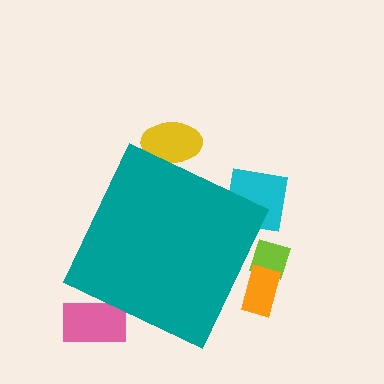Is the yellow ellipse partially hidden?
Yes, the yellow ellipse is partially hidden behind the teal diamond.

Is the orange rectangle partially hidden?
Yes, the orange rectangle is partially hidden behind the teal diamond.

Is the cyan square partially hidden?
Yes, the cyan square is partially hidden behind the teal diamond.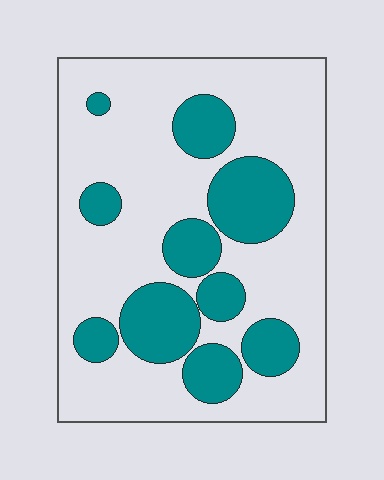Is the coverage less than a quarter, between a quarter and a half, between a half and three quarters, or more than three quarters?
Between a quarter and a half.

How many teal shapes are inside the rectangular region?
10.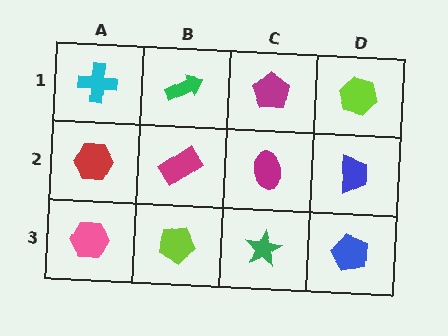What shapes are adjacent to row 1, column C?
A magenta ellipse (row 2, column C), a green arrow (row 1, column B), a lime hexagon (row 1, column D).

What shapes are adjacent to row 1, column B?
A magenta rectangle (row 2, column B), a cyan cross (row 1, column A), a magenta pentagon (row 1, column C).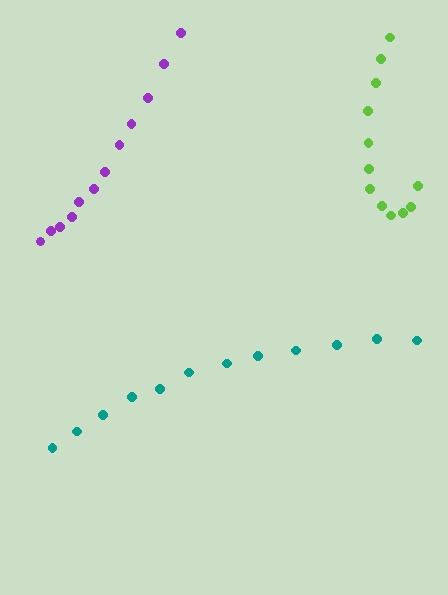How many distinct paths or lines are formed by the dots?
There are 3 distinct paths.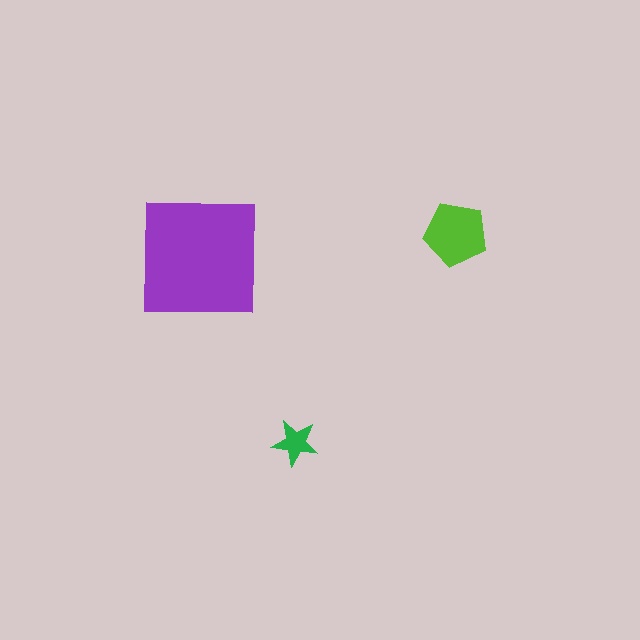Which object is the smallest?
The green star.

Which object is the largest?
The purple square.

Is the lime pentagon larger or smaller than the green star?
Larger.